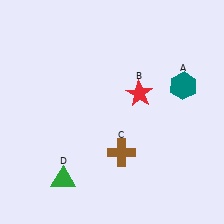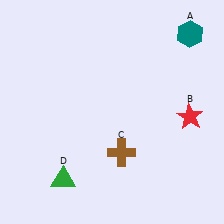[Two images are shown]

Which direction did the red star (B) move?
The red star (B) moved right.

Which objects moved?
The objects that moved are: the teal hexagon (A), the red star (B).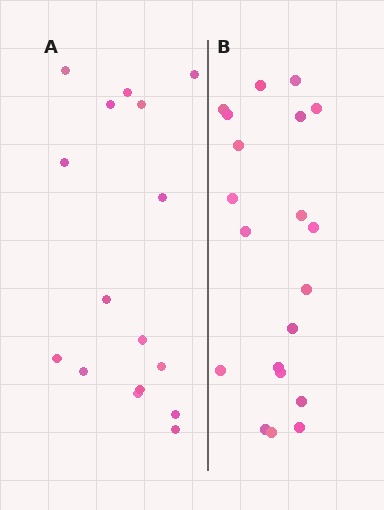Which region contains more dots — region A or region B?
Region B (the right region) has more dots.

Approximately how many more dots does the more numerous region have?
Region B has about 4 more dots than region A.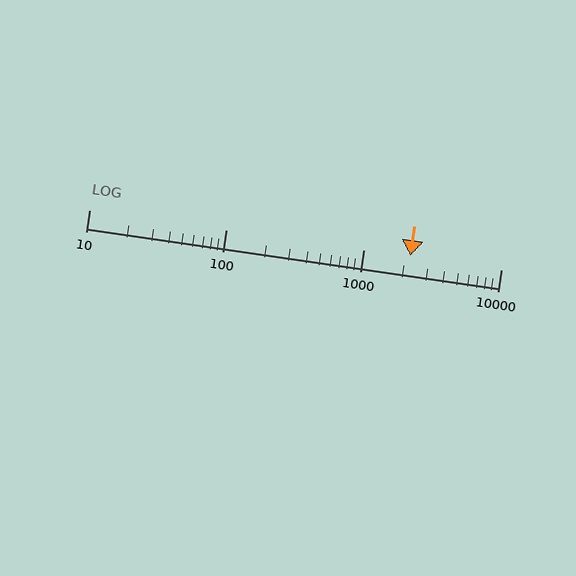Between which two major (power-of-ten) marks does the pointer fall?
The pointer is between 1000 and 10000.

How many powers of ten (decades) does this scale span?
The scale spans 3 decades, from 10 to 10000.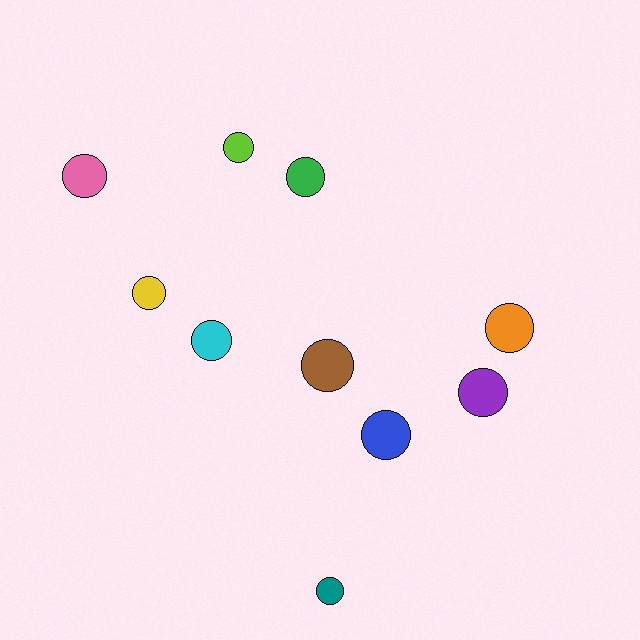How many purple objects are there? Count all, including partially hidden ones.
There is 1 purple object.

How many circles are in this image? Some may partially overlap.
There are 10 circles.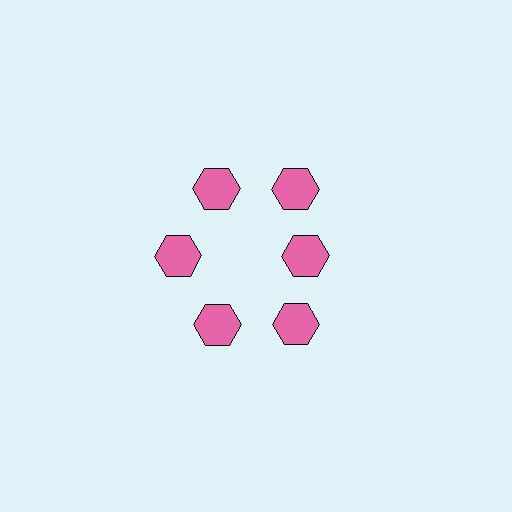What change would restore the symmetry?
The symmetry would be restored by moving it outward, back onto the ring so that all 6 hexagons sit at equal angles and equal distance from the center.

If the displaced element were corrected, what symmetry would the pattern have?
It would have 6-fold rotational symmetry — the pattern would map onto itself every 60 degrees.